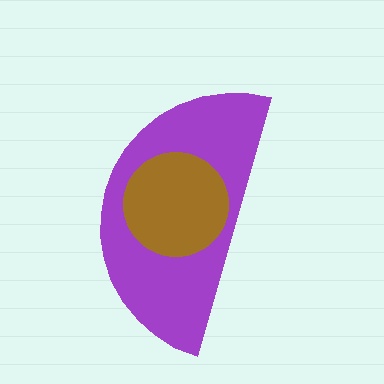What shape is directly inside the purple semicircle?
The brown circle.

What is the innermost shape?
The brown circle.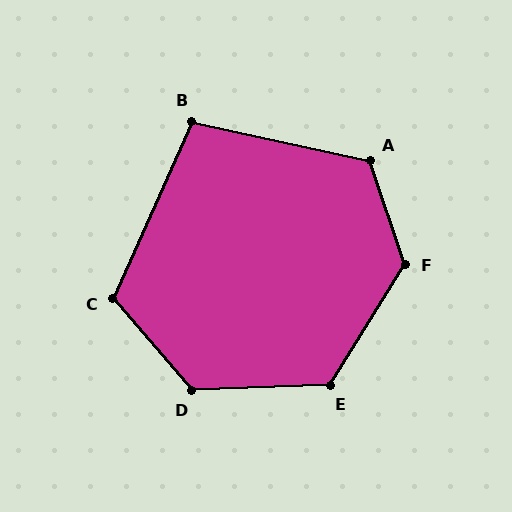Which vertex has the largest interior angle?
F, at approximately 130 degrees.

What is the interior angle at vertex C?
Approximately 116 degrees (obtuse).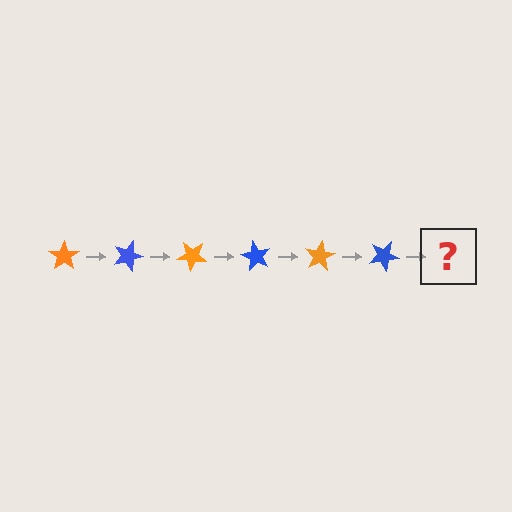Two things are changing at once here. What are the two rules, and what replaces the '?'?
The two rules are that it rotates 20 degrees each step and the color cycles through orange and blue. The '?' should be an orange star, rotated 120 degrees from the start.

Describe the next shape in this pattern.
It should be an orange star, rotated 120 degrees from the start.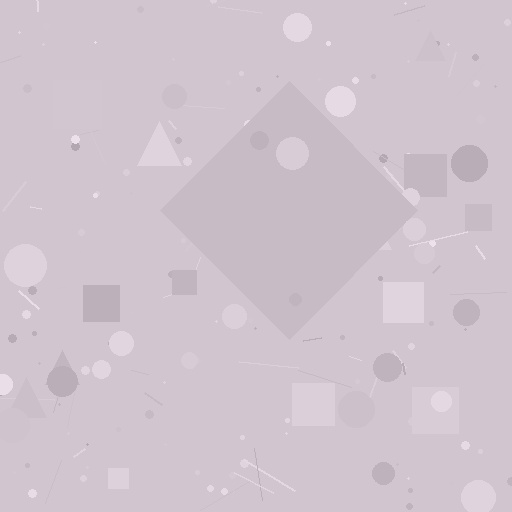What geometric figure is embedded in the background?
A diamond is embedded in the background.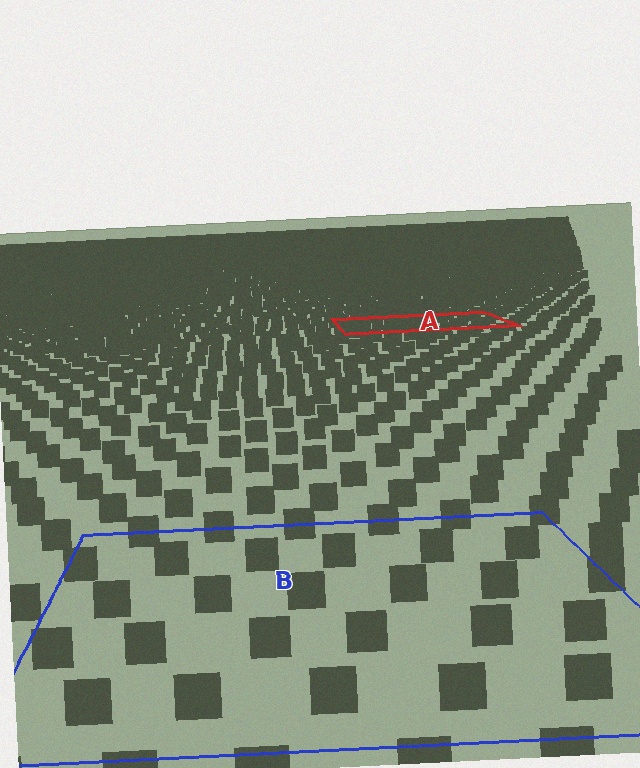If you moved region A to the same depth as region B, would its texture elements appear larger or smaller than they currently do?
They would appear larger. At a closer depth, the same texture elements are projected at a bigger on-screen size.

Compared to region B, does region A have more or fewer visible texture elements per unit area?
Region A has more texture elements per unit area — they are packed more densely because it is farther away.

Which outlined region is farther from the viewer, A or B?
Region A is farther from the viewer — the texture elements inside it appear smaller and more densely packed.